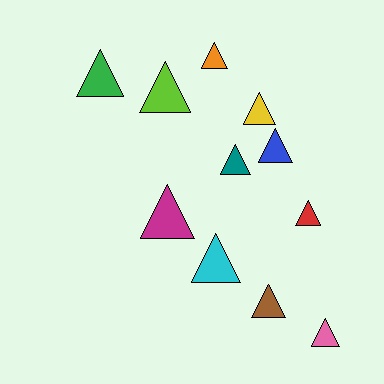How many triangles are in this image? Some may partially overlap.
There are 11 triangles.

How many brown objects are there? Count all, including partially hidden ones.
There is 1 brown object.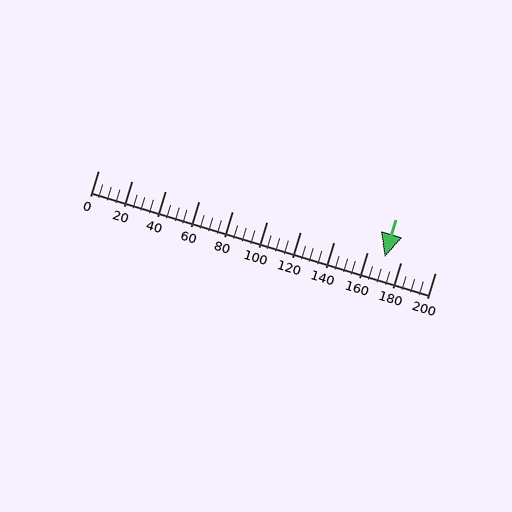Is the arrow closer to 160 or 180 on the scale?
The arrow is closer to 180.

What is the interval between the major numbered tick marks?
The major tick marks are spaced 20 units apart.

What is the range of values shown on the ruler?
The ruler shows values from 0 to 200.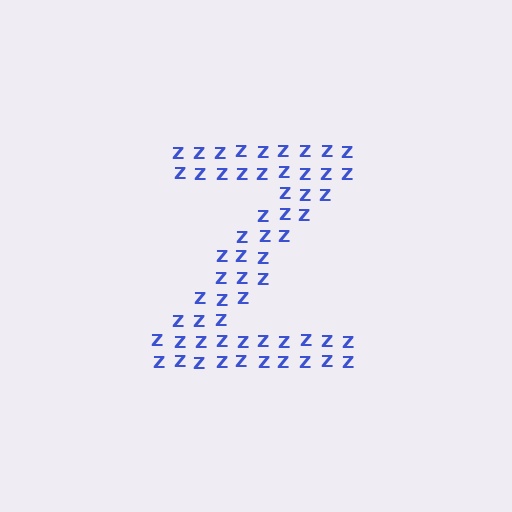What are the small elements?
The small elements are letter Z's.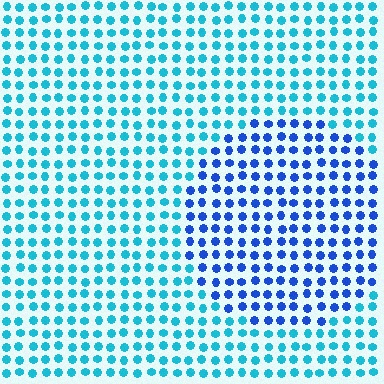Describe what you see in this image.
The image is filled with small cyan elements in a uniform arrangement. A circle-shaped region is visible where the elements are tinted to a slightly different hue, forming a subtle color boundary.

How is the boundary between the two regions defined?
The boundary is defined purely by a slight shift in hue (about 37 degrees). Spacing, size, and orientation are identical on both sides.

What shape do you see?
I see a circle.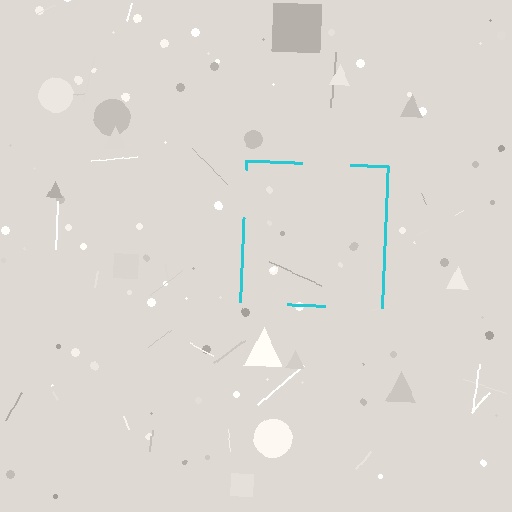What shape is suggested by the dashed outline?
The dashed outline suggests a square.